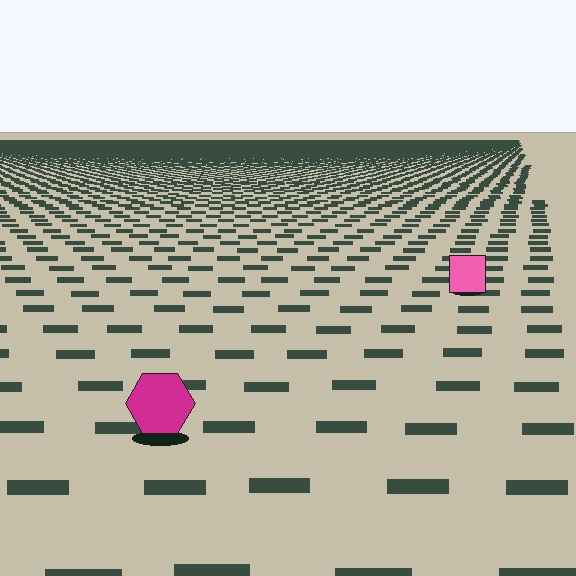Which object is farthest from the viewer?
The pink square is farthest from the viewer. It appears smaller and the ground texture around it is denser.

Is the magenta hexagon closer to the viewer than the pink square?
Yes. The magenta hexagon is closer — you can tell from the texture gradient: the ground texture is coarser near it.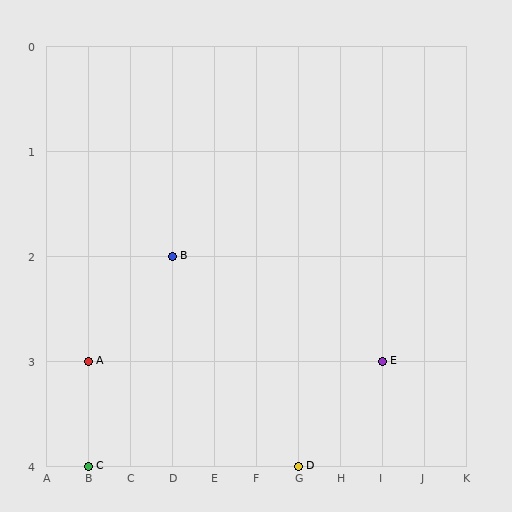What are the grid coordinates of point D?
Point D is at grid coordinates (G, 4).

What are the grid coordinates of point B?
Point B is at grid coordinates (D, 2).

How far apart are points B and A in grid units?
Points B and A are 2 columns and 1 row apart (about 2.2 grid units diagonally).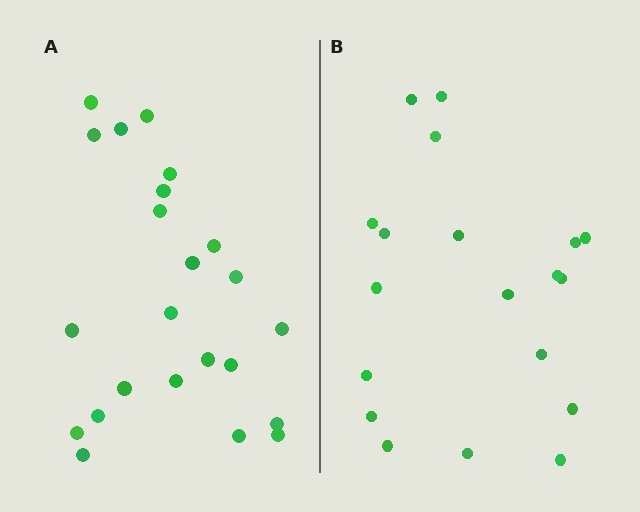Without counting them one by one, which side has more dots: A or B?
Region A (the left region) has more dots.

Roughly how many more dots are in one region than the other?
Region A has about 4 more dots than region B.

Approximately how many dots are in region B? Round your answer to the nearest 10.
About 20 dots. (The exact count is 19, which rounds to 20.)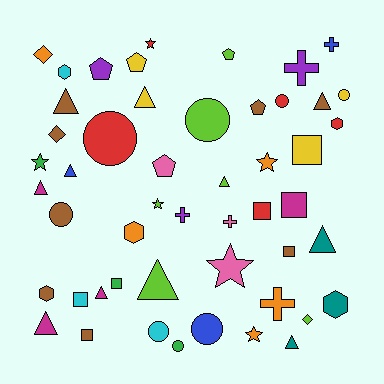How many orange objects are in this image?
There are 5 orange objects.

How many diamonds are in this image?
There are 3 diamonds.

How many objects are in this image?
There are 50 objects.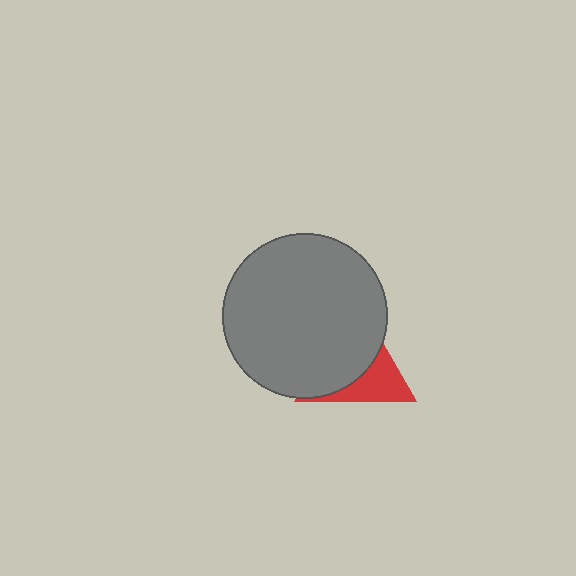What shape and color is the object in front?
The object in front is a gray circle.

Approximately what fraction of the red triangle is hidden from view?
Roughly 64% of the red triangle is hidden behind the gray circle.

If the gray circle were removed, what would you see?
You would see the complete red triangle.